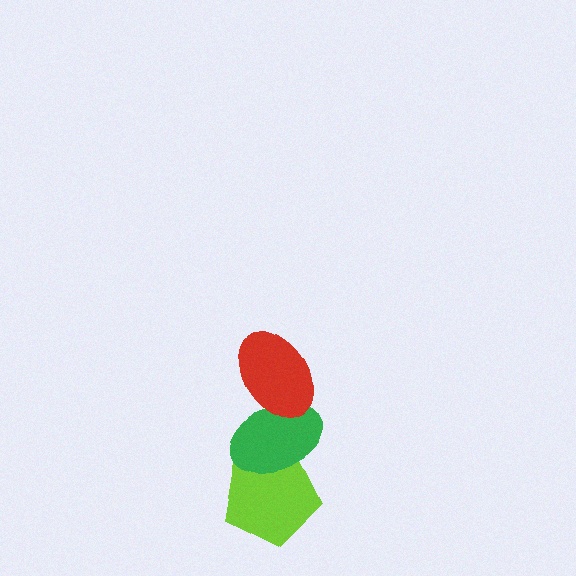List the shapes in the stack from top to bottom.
From top to bottom: the red ellipse, the green ellipse, the lime pentagon.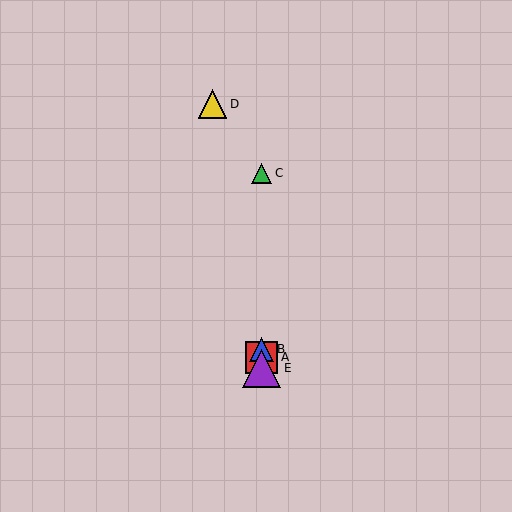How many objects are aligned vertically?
4 objects (A, B, C, E) are aligned vertically.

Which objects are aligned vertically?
Objects A, B, C, E are aligned vertically.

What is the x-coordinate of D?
Object D is at x≈213.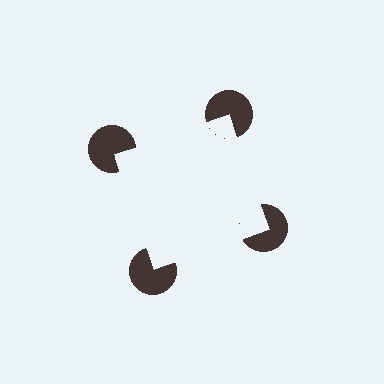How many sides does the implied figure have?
4 sides.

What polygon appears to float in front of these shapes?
An illusory square — its edges are inferred from the aligned wedge cuts in the pac-man discs, not physically drawn.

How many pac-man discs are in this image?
There are 4 — one at each vertex of the illusory square.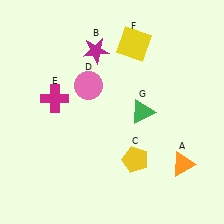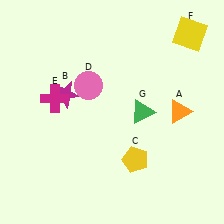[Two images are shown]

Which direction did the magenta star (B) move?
The magenta star (B) moved down.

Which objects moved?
The objects that moved are: the orange triangle (A), the magenta star (B), the yellow square (F).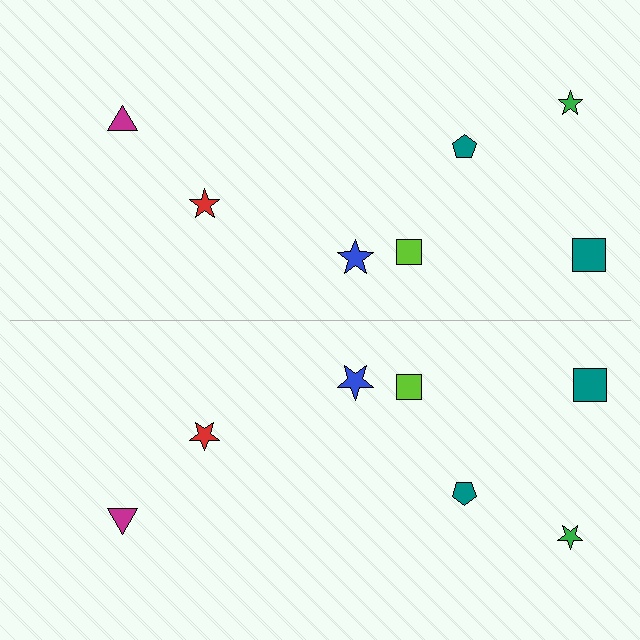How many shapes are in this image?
There are 14 shapes in this image.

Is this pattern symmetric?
Yes, this pattern has bilateral (reflection) symmetry.